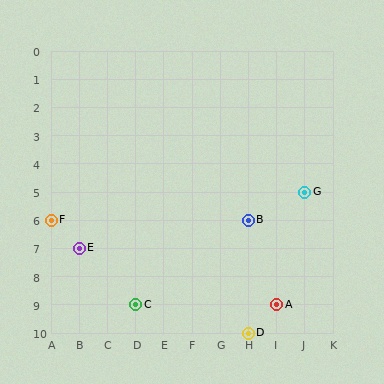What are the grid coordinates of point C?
Point C is at grid coordinates (D, 9).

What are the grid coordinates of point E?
Point E is at grid coordinates (B, 7).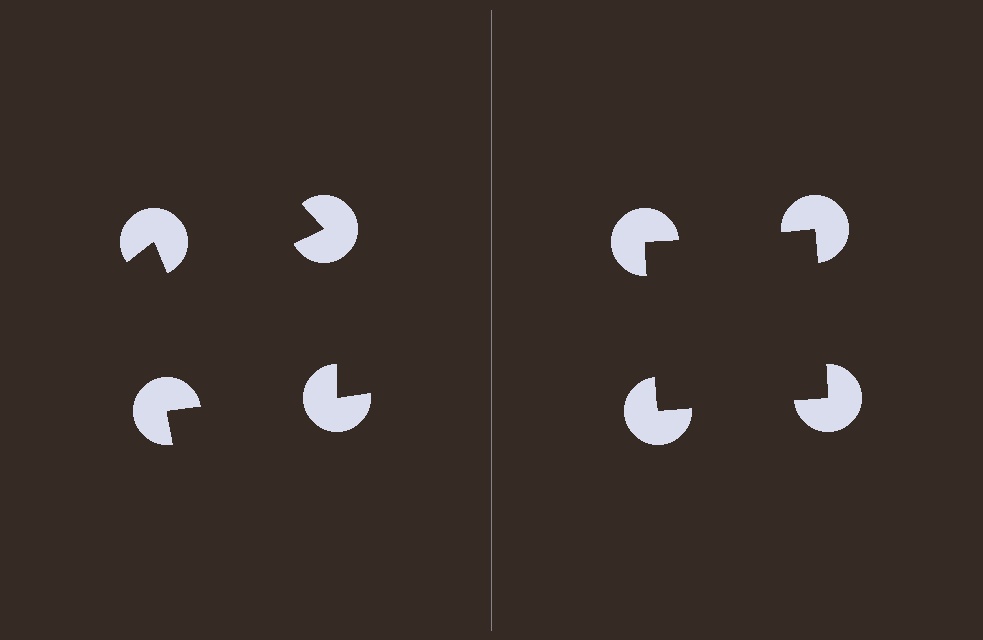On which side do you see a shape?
An illusory square appears on the right side. On the left side the wedge cuts are rotated, so no coherent shape forms.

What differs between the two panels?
The pac-man discs are positioned identically on both sides; only the wedge orientations differ. On the right they align to a square; on the left they are misaligned.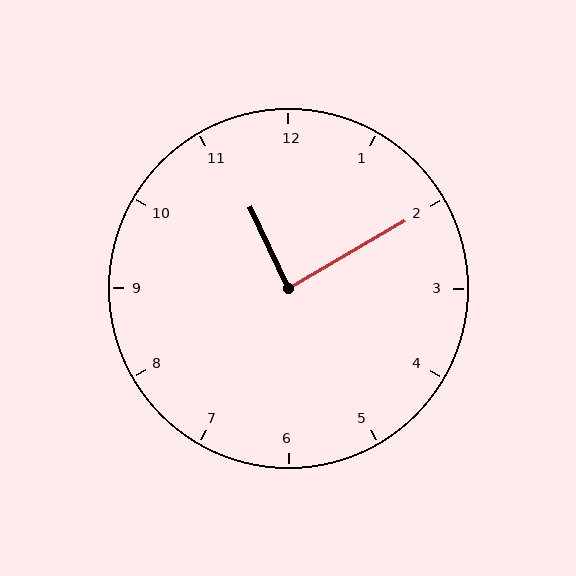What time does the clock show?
11:10.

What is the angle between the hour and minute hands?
Approximately 85 degrees.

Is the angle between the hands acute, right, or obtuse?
It is right.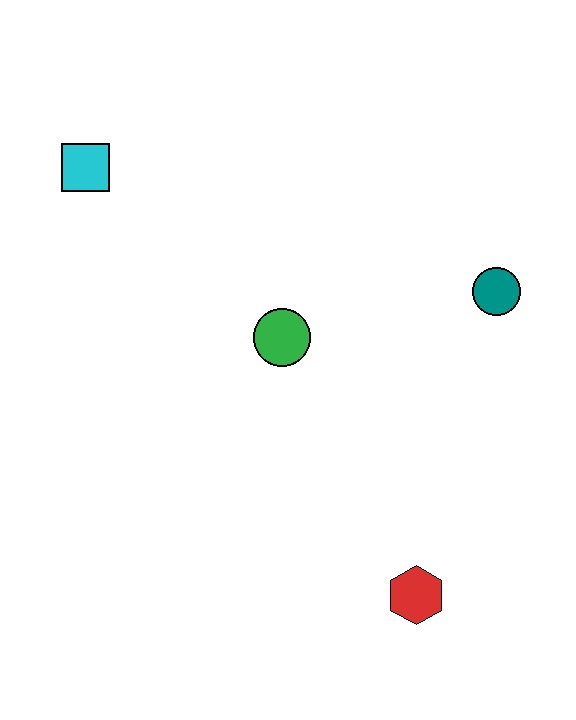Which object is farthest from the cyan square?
The red hexagon is farthest from the cyan square.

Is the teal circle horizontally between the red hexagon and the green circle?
No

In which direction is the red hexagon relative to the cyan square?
The red hexagon is below the cyan square.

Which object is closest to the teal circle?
The green circle is closest to the teal circle.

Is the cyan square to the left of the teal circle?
Yes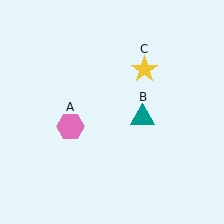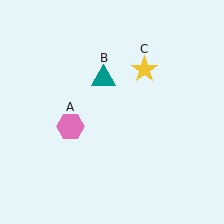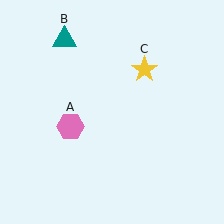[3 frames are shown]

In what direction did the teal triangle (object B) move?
The teal triangle (object B) moved up and to the left.